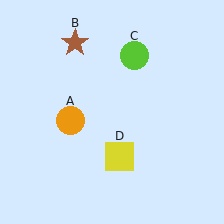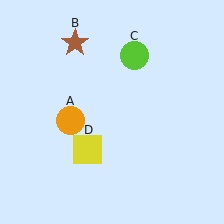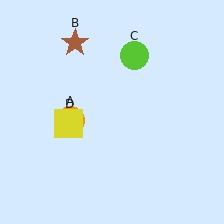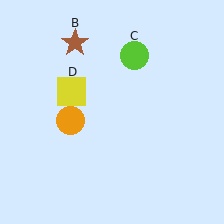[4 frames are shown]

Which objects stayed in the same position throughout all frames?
Orange circle (object A) and brown star (object B) and lime circle (object C) remained stationary.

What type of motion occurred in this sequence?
The yellow square (object D) rotated clockwise around the center of the scene.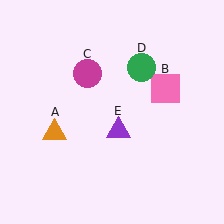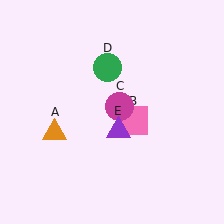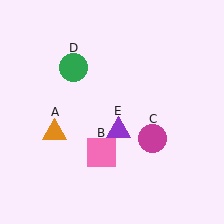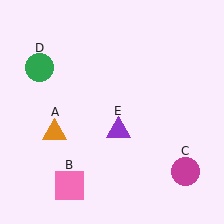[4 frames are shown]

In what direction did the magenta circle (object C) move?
The magenta circle (object C) moved down and to the right.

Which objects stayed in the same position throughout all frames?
Orange triangle (object A) and purple triangle (object E) remained stationary.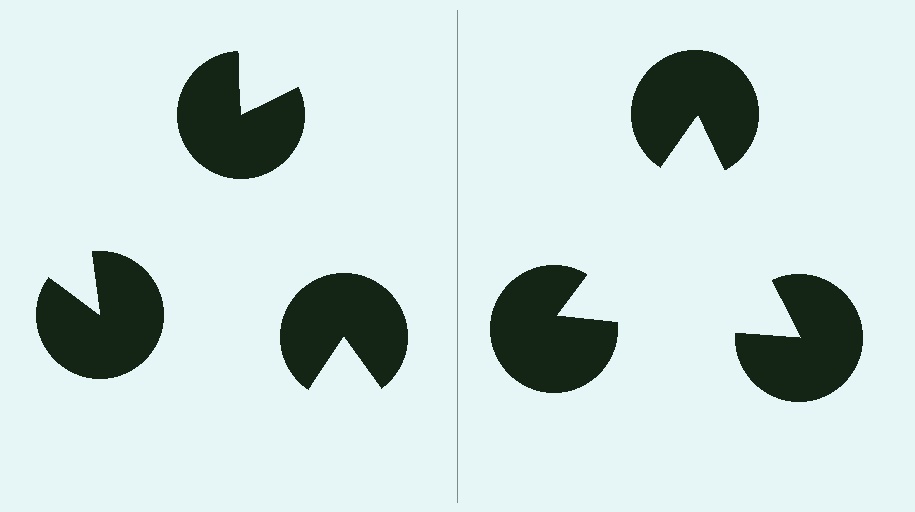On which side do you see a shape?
An illusory triangle appears on the right side. On the left side the wedge cuts are rotated, so no coherent shape forms.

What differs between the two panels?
The pac-man discs are positioned identically on both sides; only the wedge orientations differ. On the right they align to a triangle; on the left they are misaligned.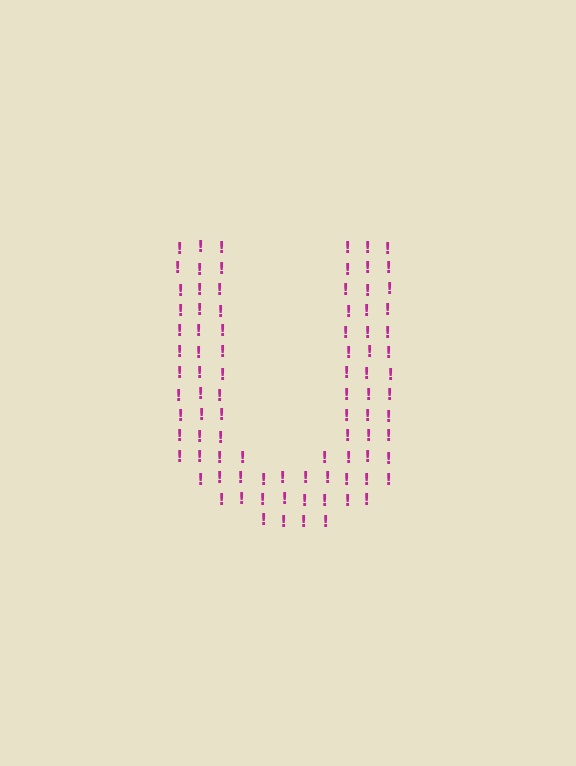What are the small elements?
The small elements are exclamation marks.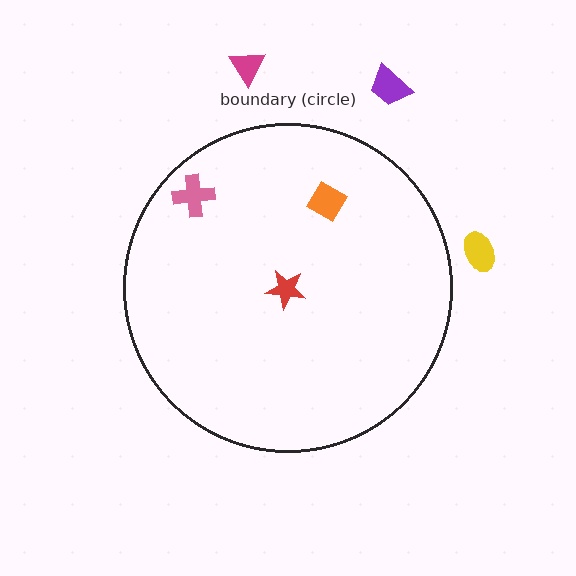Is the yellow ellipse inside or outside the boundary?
Outside.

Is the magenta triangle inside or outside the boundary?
Outside.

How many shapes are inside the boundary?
3 inside, 3 outside.